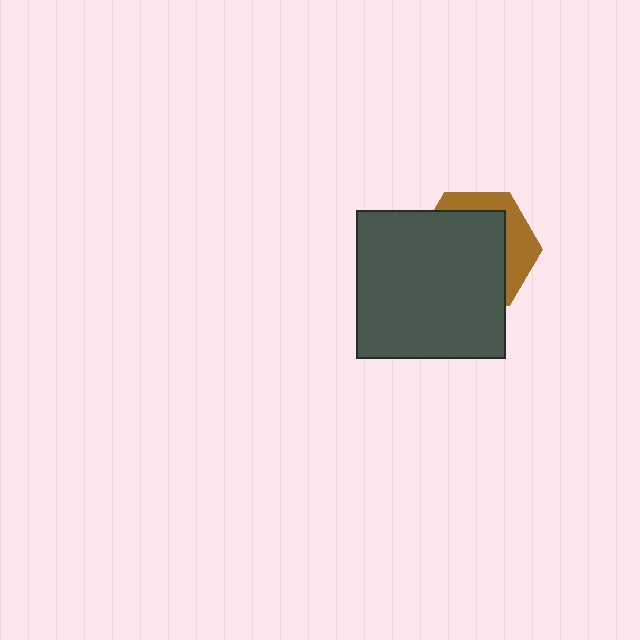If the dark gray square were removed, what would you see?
You would see the complete brown hexagon.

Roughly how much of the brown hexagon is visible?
A small part of it is visible (roughly 32%).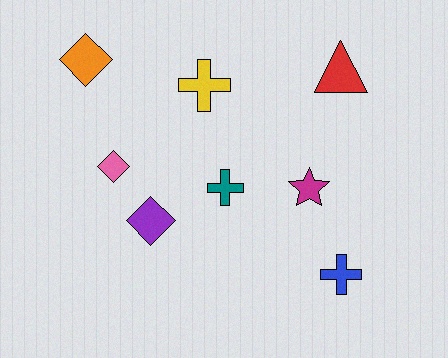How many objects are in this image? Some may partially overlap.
There are 8 objects.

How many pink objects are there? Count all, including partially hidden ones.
There is 1 pink object.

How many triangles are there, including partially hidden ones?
There is 1 triangle.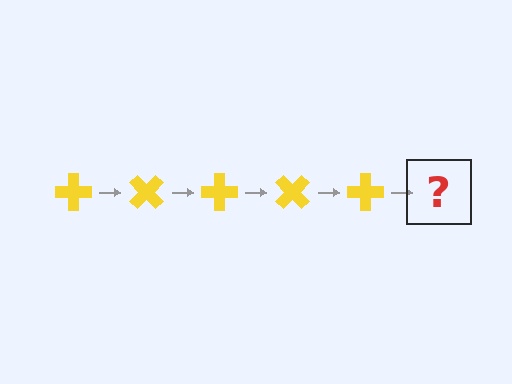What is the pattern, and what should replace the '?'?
The pattern is that the cross rotates 45 degrees each step. The '?' should be a yellow cross rotated 225 degrees.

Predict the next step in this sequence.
The next step is a yellow cross rotated 225 degrees.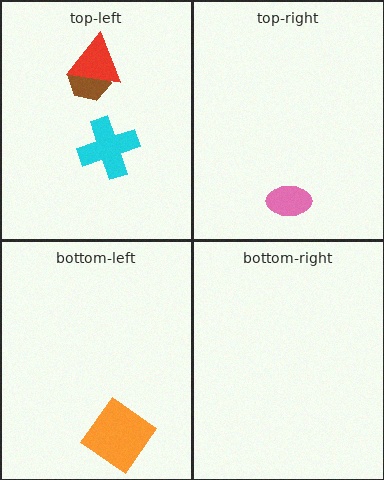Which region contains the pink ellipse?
The top-right region.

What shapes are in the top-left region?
The cyan cross, the brown hexagon, the red triangle.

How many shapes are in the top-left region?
3.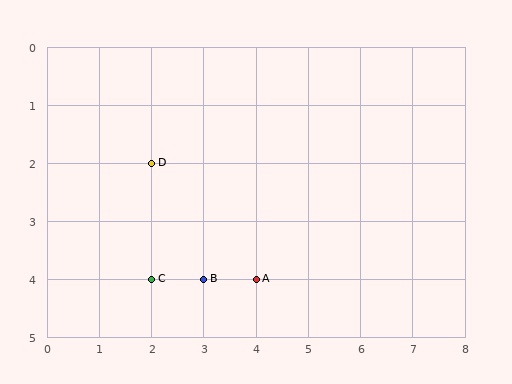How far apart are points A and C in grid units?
Points A and C are 2 columns apart.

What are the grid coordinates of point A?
Point A is at grid coordinates (4, 4).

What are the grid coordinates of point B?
Point B is at grid coordinates (3, 4).